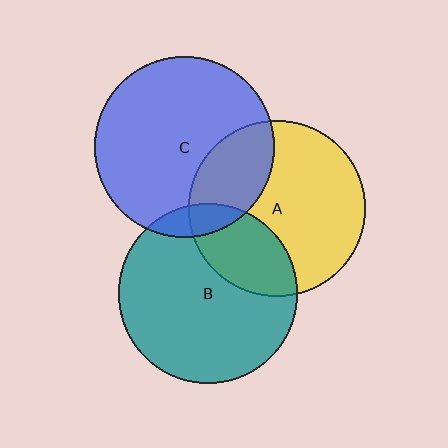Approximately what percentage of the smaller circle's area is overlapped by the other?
Approximately 25%.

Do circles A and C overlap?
Yes.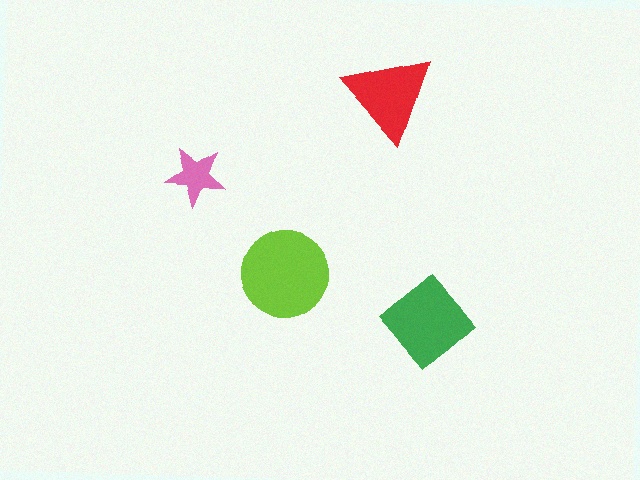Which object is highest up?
The red triangle is topmost.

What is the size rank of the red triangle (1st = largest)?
3rd.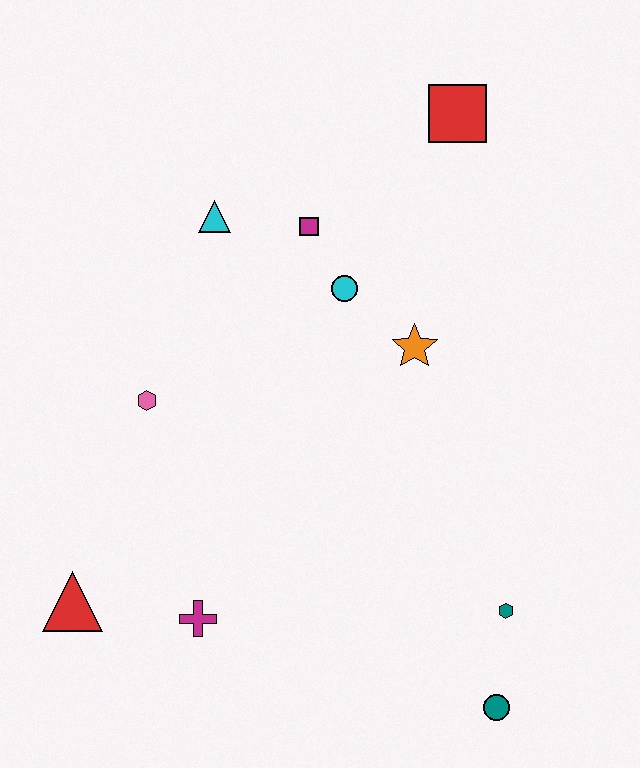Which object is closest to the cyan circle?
The magenta square is closest to the cyan circle.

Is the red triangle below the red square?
Yes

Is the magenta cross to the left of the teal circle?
Yes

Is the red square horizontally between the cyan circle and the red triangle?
No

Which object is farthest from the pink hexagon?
The teal circle is farthest from the pink hexagon.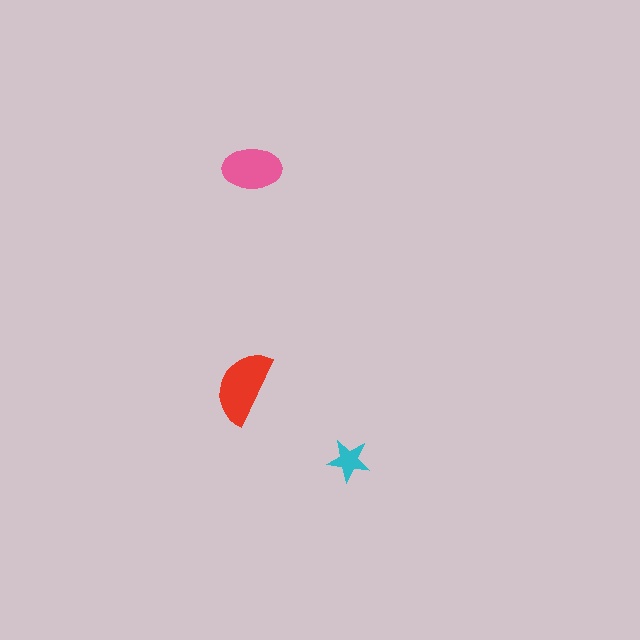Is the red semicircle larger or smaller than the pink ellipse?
Larger.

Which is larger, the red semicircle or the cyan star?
The red semicircle.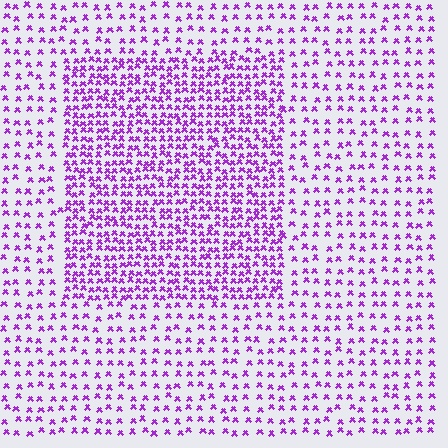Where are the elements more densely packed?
The elements are more densely packed inside the rectangle boundary.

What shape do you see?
I see a rectangle.